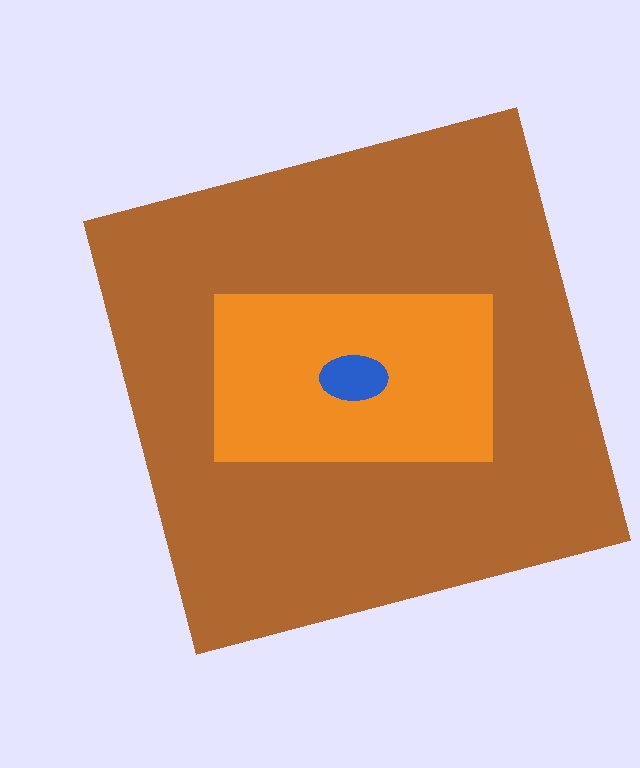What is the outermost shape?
The brown square.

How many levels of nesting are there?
3.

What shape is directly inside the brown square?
The orange rectangle.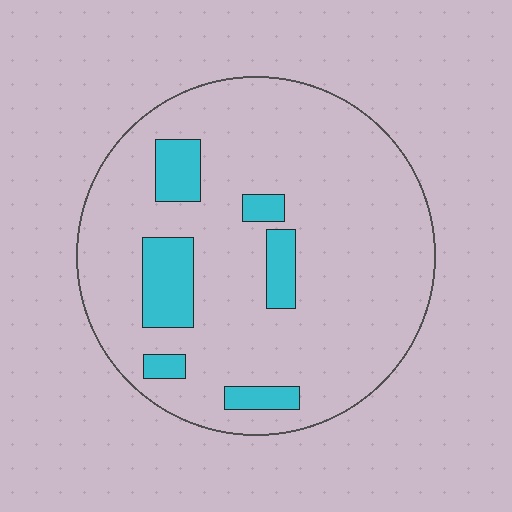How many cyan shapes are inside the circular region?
6.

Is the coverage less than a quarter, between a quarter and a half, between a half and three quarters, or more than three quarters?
Less than a quarter.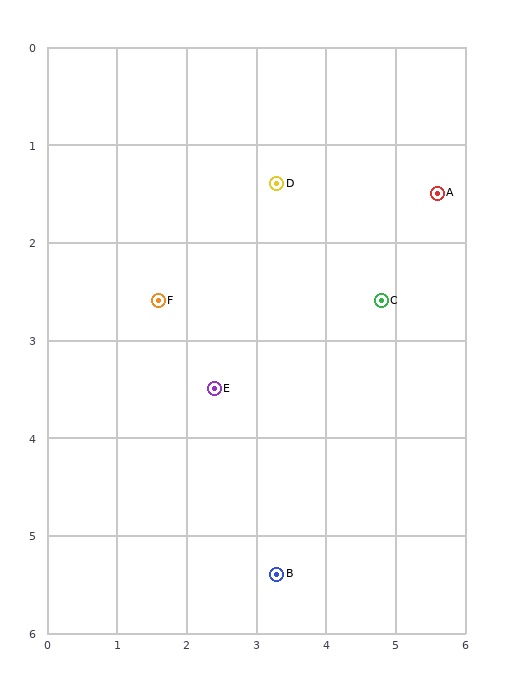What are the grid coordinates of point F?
Point F is at approximately (1.6, 2.6).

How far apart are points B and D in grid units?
Points B and D are about 4.0 grid units apart.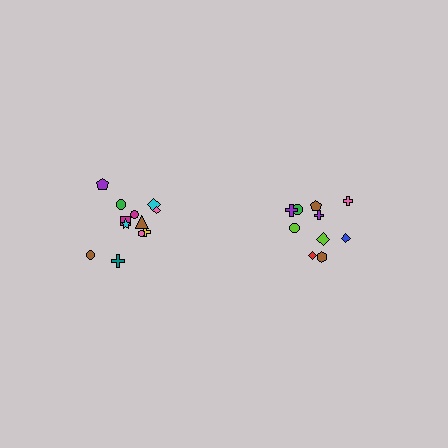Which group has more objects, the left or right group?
The left group.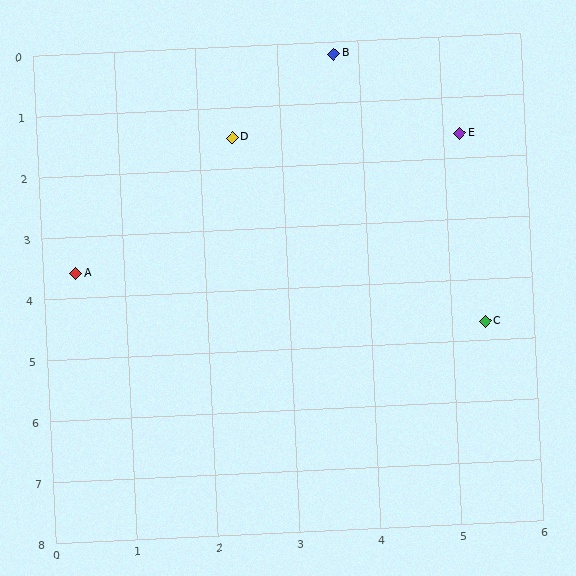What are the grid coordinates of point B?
Point B is at approximately (3.7, 0.2).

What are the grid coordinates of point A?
Point A is at approximately (0.4, 3.6).